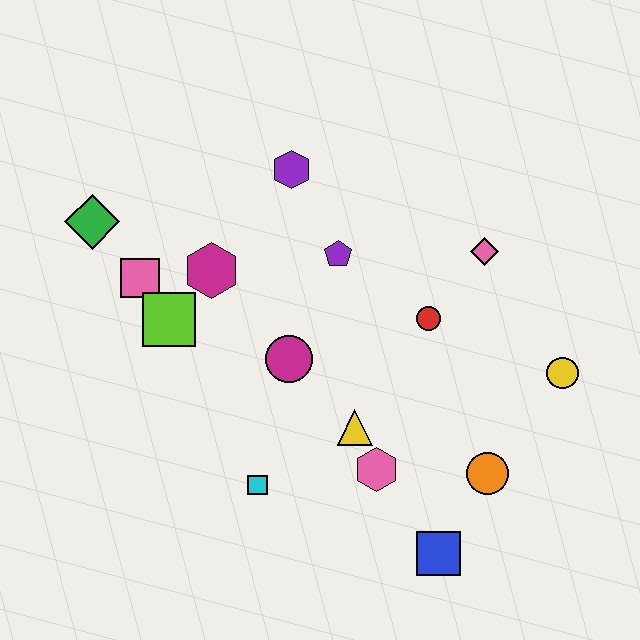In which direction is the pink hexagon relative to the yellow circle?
The pink hexagon is to the left of the yellow circle.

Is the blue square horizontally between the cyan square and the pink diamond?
Yes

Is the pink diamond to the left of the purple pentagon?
No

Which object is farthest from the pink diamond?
The green diamond is farthest from the pink diamond.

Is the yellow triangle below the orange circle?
No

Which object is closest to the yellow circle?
The orange circle is closest to the yellow circle.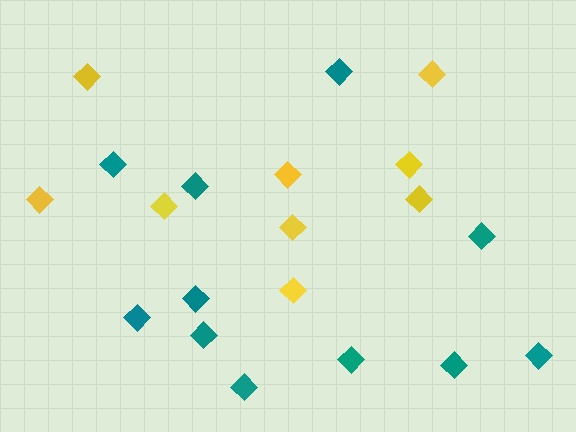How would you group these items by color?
There are 2 groups: one group of teal diamonds (11) and one group of yellow diamonds (9).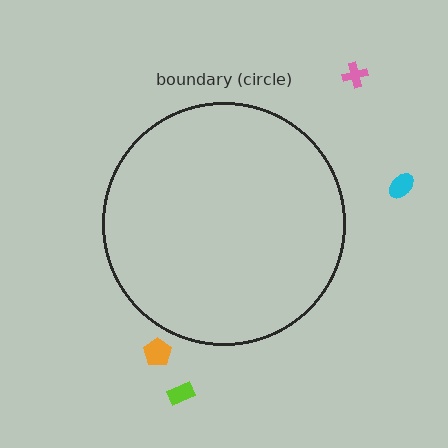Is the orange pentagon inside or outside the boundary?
Outside.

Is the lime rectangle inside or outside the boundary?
Outside.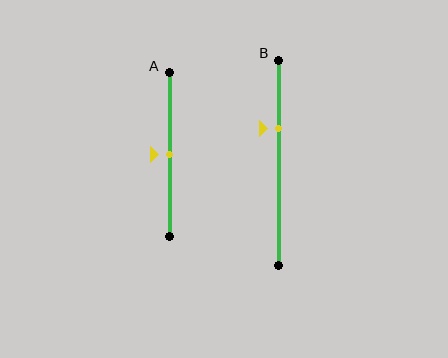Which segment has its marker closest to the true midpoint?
Segment A has its marker closest to the true midpoint.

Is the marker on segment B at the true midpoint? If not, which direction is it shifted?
No, the marker on segment B is shifted upward by about 17% of the segment length.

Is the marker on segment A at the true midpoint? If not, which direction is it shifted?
Yes, the marker on segment A is at the true midpoint.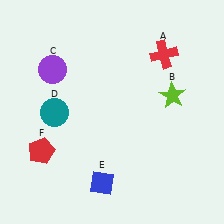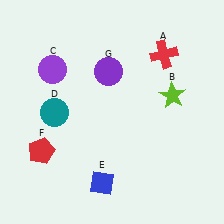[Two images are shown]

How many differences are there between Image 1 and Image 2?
There is 1 difference between the two images.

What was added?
A purple circle (G) was added in Image 2.